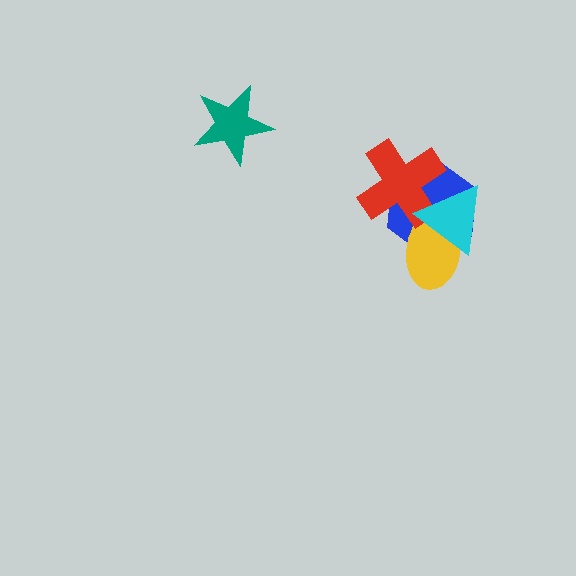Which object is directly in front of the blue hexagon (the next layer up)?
The yellow ellipse is directly in front of the blue hexagon.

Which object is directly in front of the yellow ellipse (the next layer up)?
The red cross is directly in front of the yellow ellipse.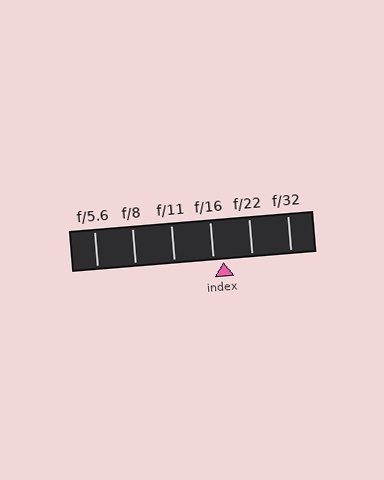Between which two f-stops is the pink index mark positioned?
The index mark is between f/16 and f/22.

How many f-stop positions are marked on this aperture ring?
There are 6 f-stop positions marked.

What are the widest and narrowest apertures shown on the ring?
The widest aperture shown is f/5.6 and the narrowest is f/32.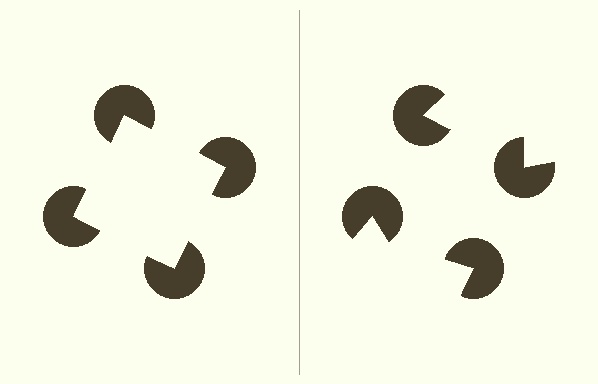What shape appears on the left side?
An illusory square.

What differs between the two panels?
The pac-man discs are positioned identically on both sides; only the wedge orientations differ. On the left they align to a square; on the right they are misaligned.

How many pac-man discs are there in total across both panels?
8 — 4 on each side.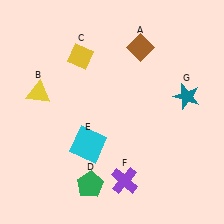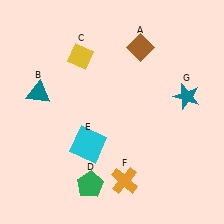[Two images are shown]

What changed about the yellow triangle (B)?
In Image 1, B is yellow. In Image 2, it changed to teal.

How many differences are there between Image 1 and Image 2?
There are 2 differences between the two images.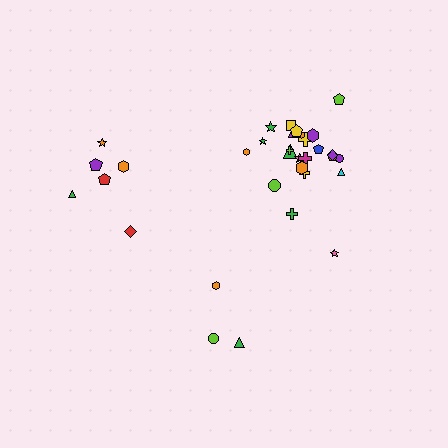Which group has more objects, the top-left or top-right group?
The top-right group.